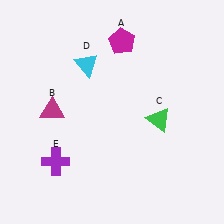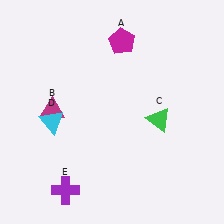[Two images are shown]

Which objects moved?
The objects that moved are: the cyan triangle (D), the purple cross (E).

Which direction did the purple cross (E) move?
The purple cross (E) moved down.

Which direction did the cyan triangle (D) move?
The cyan triangle (D) moved down.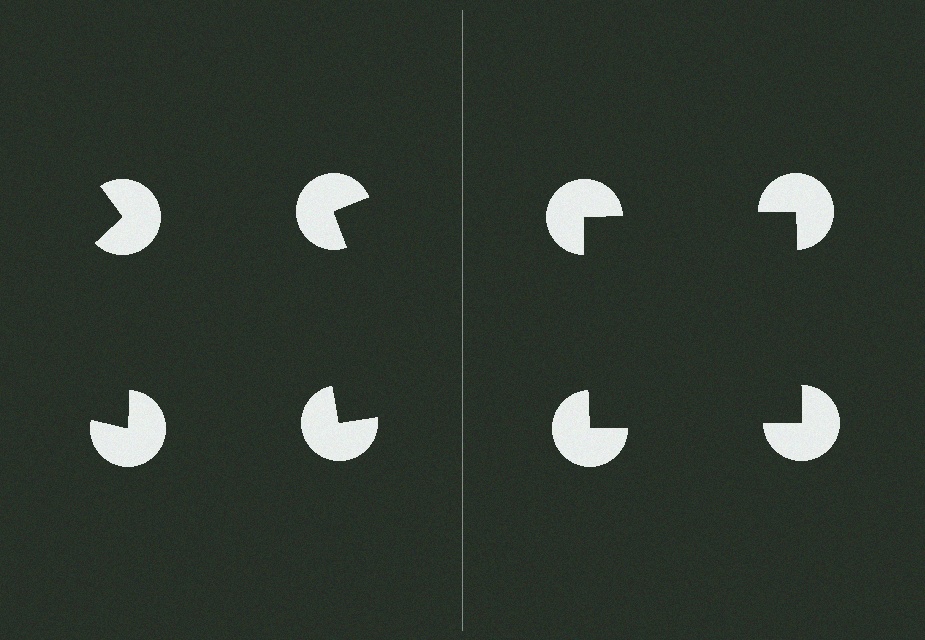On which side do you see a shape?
An illusory square appears on the right side. On the left side the wedge cuts are rotated, so no coherent shape forms.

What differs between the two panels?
The pac-man discs are positioned identically on both sides; only the wedge orientations differ. On the right they align to a square; on the left they are misaligned.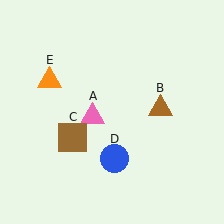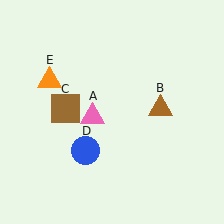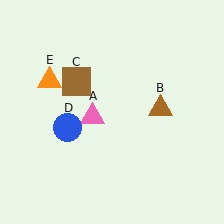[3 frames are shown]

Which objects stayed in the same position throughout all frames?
Pink triangle (object A) and brown triangle (object B) and orange triangle (object E) remained stationary.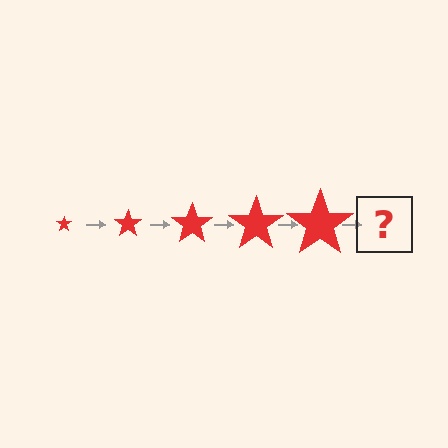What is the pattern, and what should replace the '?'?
The pattern is that the star gets progressively larger each step. The '?' should be a red star, larger than the previous one.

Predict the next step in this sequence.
The next step is a red star, larger than the previous one.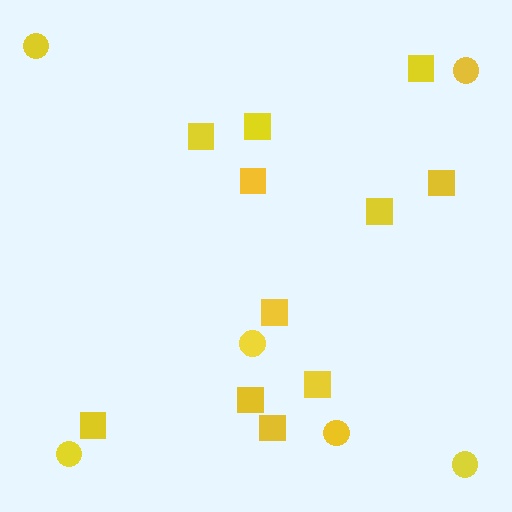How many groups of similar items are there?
There are 2 groups: one group of squares (11) and one group of circles (6).